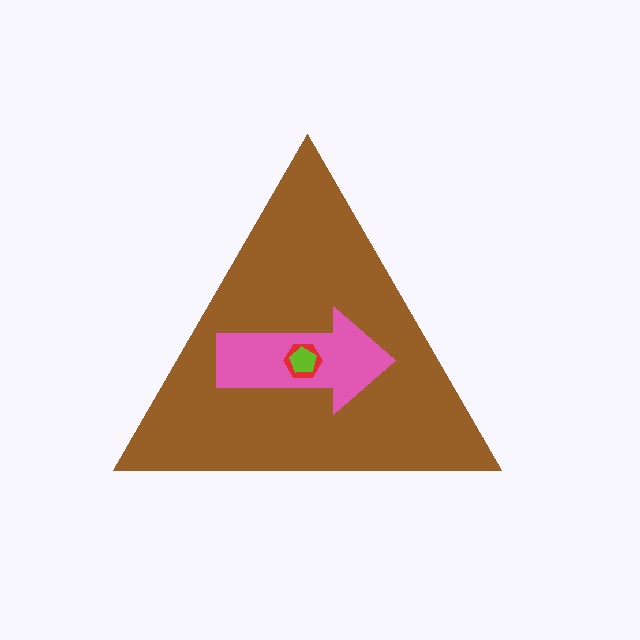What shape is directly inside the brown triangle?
The pink arrow.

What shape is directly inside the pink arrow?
The red hexagon.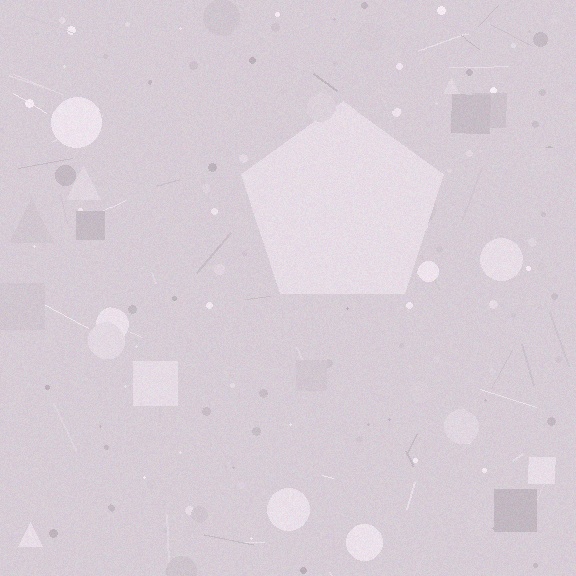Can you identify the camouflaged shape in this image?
The camouflaged shape is a pentagon.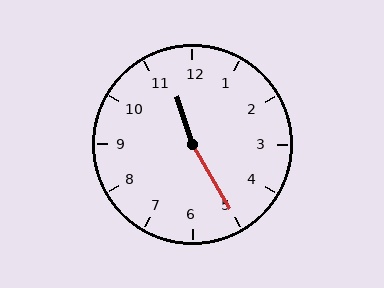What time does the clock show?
11:25.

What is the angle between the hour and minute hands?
Approximately 168 degrees.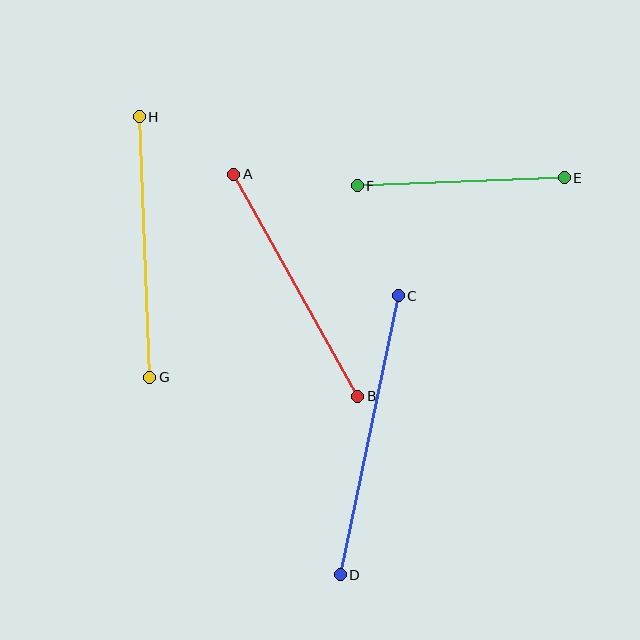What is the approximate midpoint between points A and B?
The midpoint is at approximately (296, 285) pixels.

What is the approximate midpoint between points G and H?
The midpoint is at approximately (144, 247) pixels.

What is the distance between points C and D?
The distance is approximately 285 pixels.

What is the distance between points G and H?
The distance is approximately 261 pixels.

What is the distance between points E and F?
The distance is approximately 207 pixels.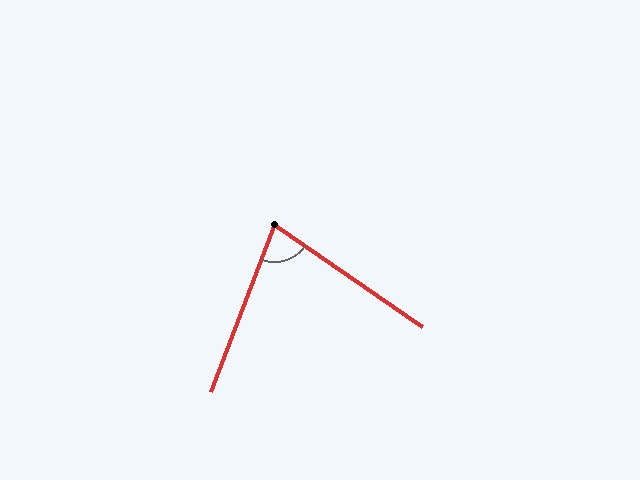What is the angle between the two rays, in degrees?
Approximately 76 degrees.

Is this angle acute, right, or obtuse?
It is acute.